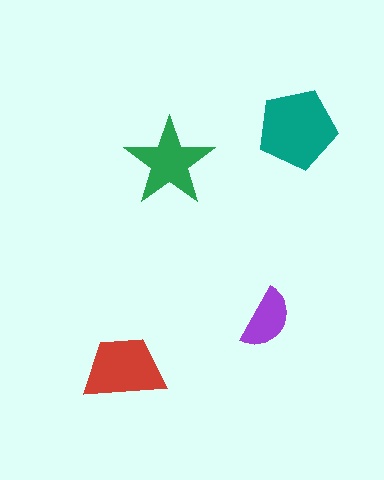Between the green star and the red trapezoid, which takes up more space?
The red trapezoid.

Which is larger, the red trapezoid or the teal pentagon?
The teal pentagon.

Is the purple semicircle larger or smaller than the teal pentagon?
Smaller.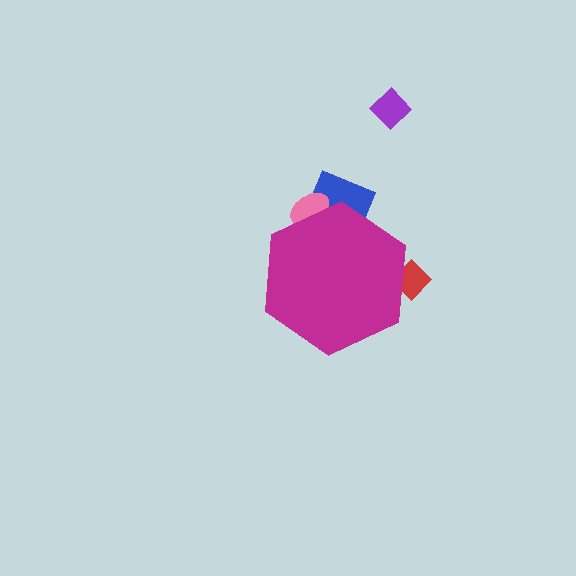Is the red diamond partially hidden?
Yes, the red diamond is partially hidden behind the magenta hexagon.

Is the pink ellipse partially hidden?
Yes, the pink ellipse is partially hidden behind the magenta hexagon.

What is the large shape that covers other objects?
A magenta hexagon.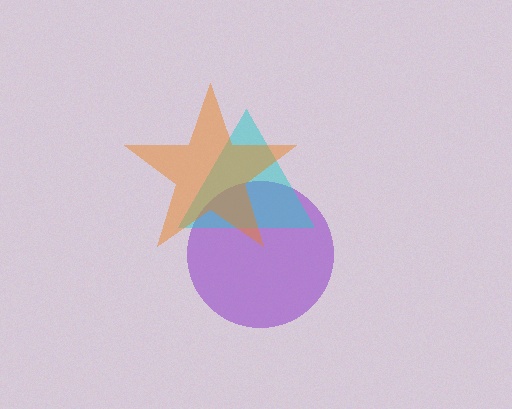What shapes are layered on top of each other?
The layered shapes are: a purple circle, a cyan triangle, an orange star.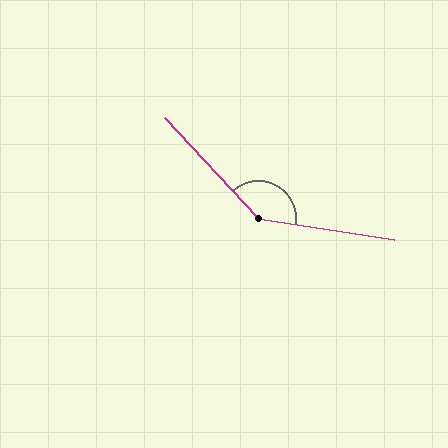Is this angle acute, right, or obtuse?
It is obtuse.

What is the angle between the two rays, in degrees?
Approximately 142 degrees.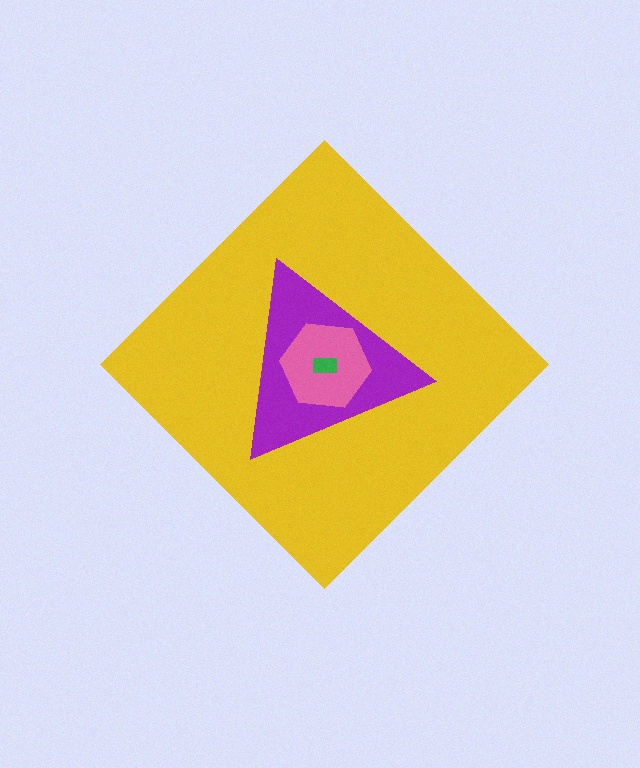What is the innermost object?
The green rectangle.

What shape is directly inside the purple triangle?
The pink hexagon.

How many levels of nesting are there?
4.